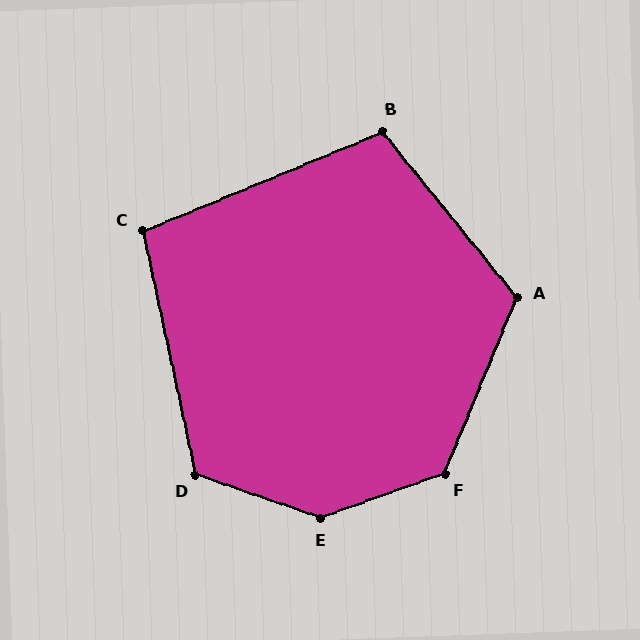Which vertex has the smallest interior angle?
C, at approximately 100 degrees.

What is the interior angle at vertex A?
Approximately 119 degrees (obtuse).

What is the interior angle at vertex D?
Approximately 122 degrees (obtuse).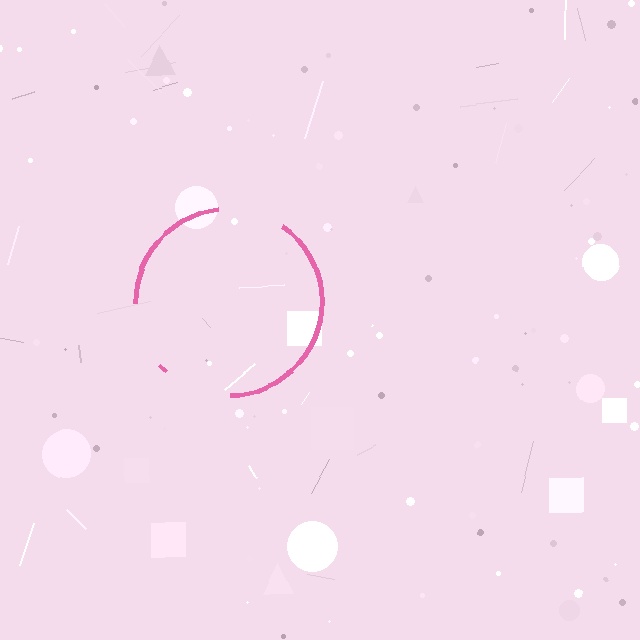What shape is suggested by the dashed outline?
The dashed outline suggests a circle.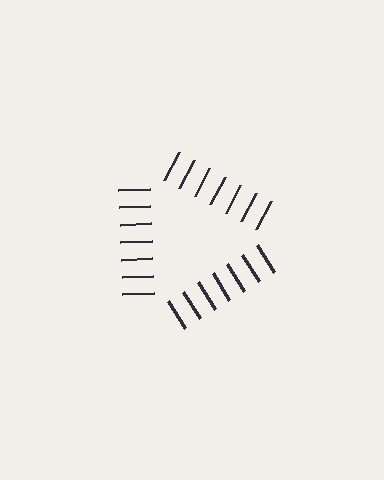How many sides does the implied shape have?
3 sides — the line-ends trace a triangle.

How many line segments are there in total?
21 — 7 along each of the 3 edges.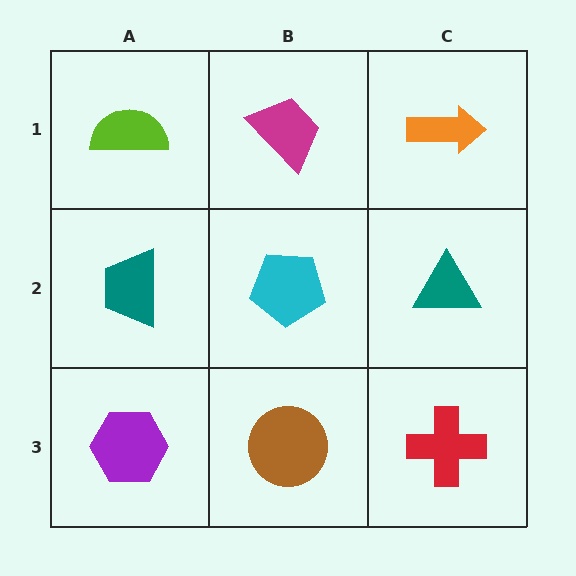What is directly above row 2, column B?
A magenta trapezoid.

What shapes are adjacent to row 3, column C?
A teal triangle (row 2, column C), a brown circle (row 3, column B).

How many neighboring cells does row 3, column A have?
2.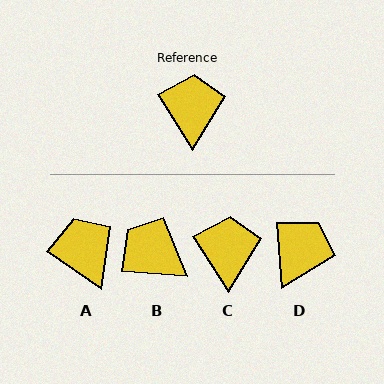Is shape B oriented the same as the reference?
No, it is off by about 54 degrees.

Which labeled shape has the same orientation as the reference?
C.